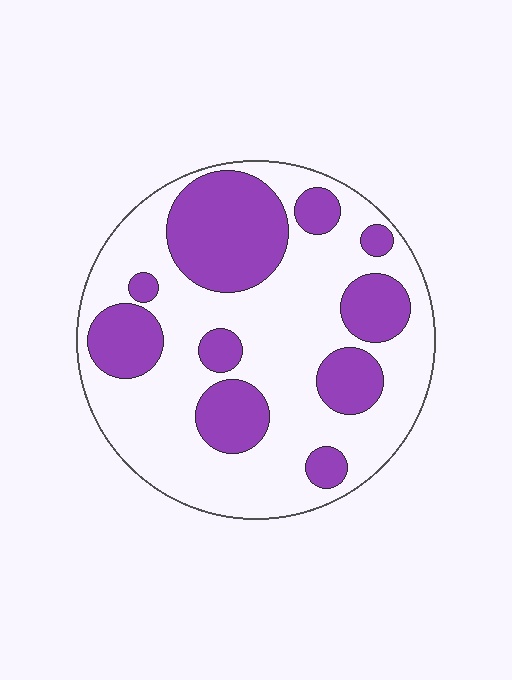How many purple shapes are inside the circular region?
10.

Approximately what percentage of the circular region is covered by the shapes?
Approximately 35%.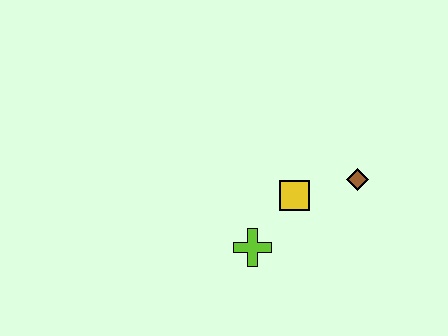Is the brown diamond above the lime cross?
Yes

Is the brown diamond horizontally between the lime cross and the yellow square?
No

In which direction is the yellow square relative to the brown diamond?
The yellow square is to the left of the brown diamond.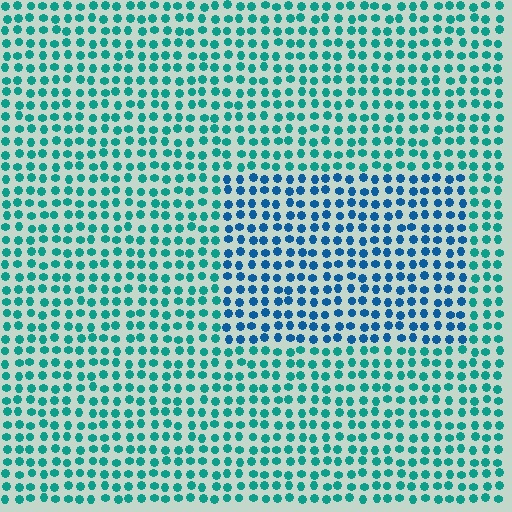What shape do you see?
I see a rectangle.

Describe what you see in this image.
The image is filled with small teal elements in a uniform arrangement. A rectangle-shaped region is visible where the elements are tinted to a slightly different hue, forming a subtle color boundary.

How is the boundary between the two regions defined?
The boundary is defined purely by a slight shift in hue (about 35 degrees). Spacing, size, and orientation are identical on both sides.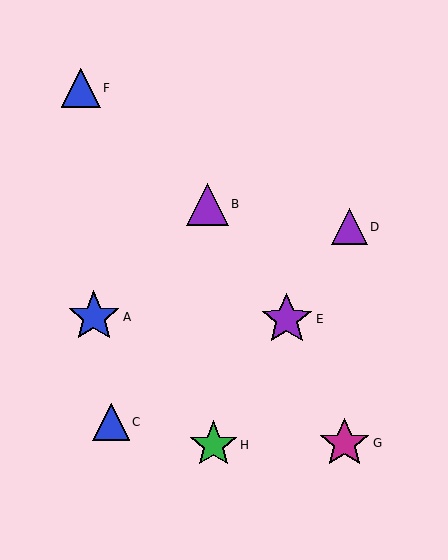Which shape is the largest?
The purple star (labeled E) is the largest.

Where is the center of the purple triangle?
The center of the purple triangle is at (208, 204).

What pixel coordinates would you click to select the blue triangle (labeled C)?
Click at (111, 422) to select the blue triangle C.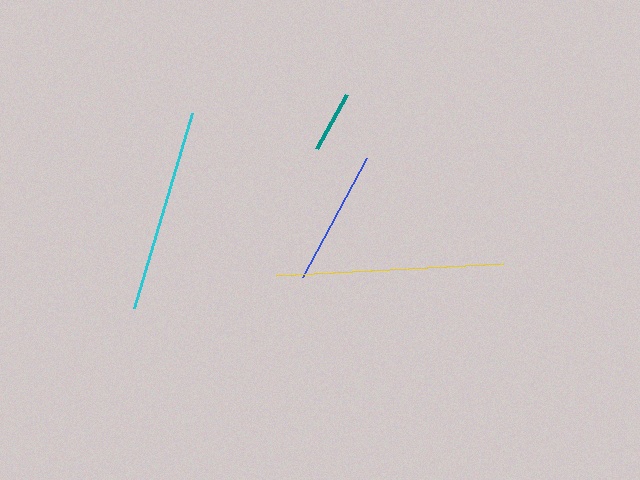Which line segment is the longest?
The yellow line is the longest at approximately 227 pixels.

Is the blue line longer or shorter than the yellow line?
The yellow line is longer than the blue line.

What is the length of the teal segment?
The teal segment is approximately 62 pixels long.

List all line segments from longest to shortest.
From longest to shortest: yellow, cyan, blue, teal.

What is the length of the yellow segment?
The yellow segment is approximately 227 pixels long.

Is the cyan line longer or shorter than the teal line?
The cyan line is longer than the teal line.